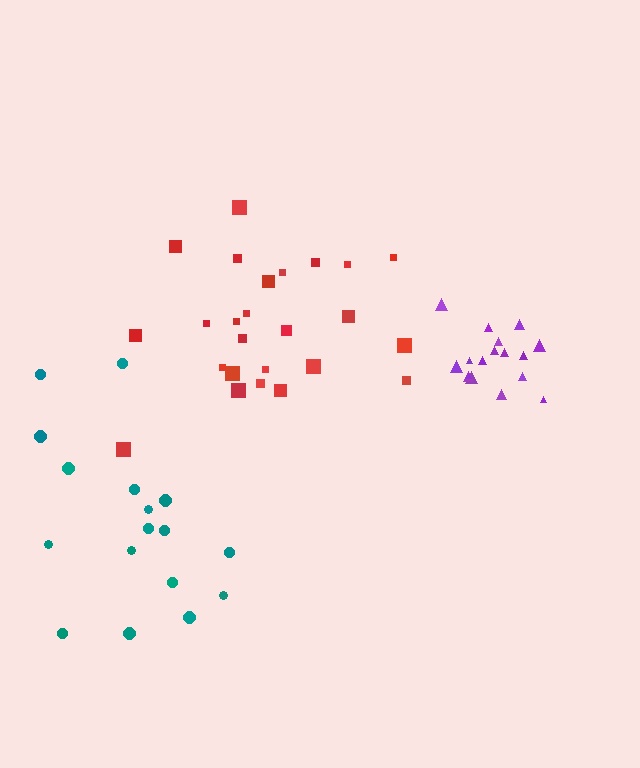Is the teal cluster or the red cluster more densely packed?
Red.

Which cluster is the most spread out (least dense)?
Teal.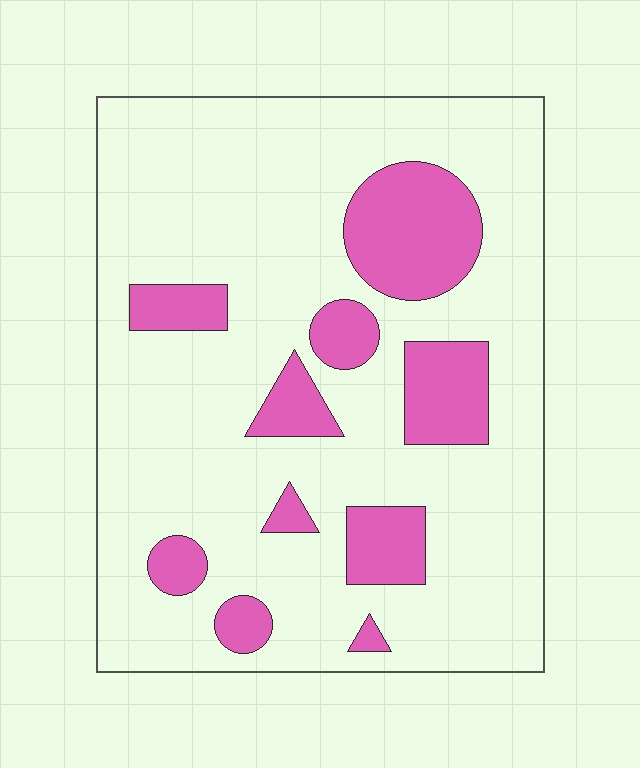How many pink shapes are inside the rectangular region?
10.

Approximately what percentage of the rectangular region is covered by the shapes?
Approximately 20%.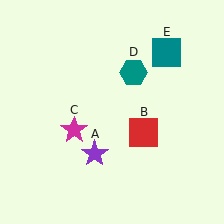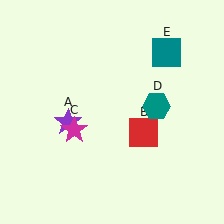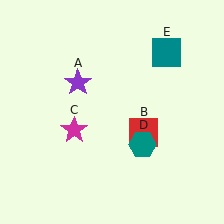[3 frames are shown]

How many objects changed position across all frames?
2 objects changed position: purple star (object A), teal hexagon (object D).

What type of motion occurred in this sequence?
The purple star (object A), teal hexagon (object D) rotated clockwise around the center of the scene.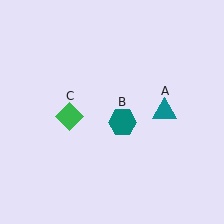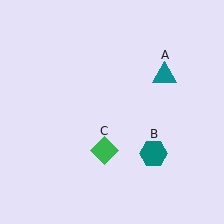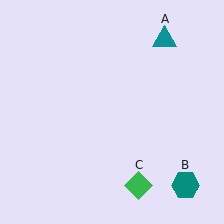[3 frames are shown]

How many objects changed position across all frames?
3 objects changed position: teal triangle (object A), teal hexagon (object B), green diamond (object C).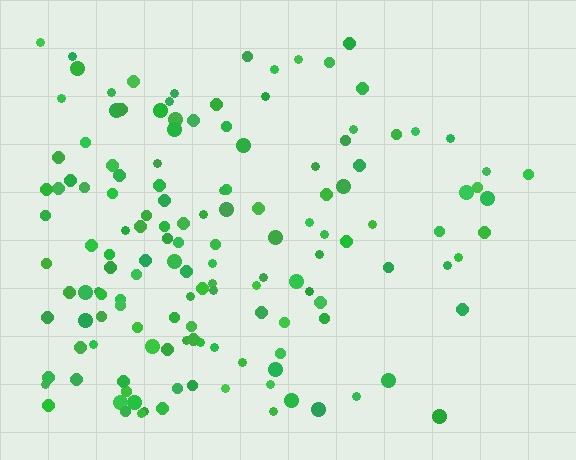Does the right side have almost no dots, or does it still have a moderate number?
Still a moderate number, just noticeably fewer than the left.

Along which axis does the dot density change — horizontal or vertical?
Horizontal.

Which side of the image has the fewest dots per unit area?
The right.